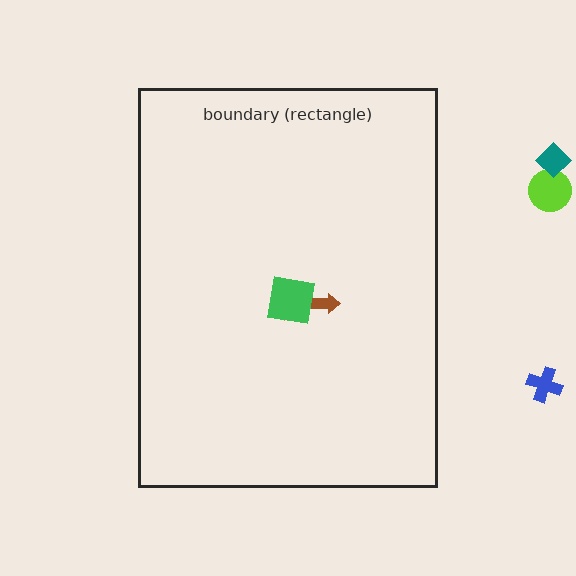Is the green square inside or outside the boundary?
Inside.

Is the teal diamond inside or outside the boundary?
Outside.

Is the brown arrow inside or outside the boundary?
Inside.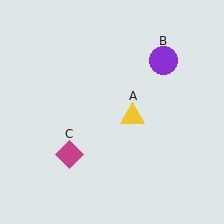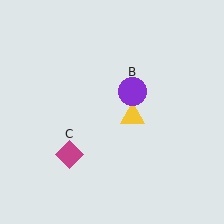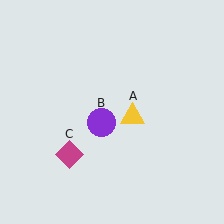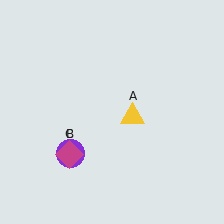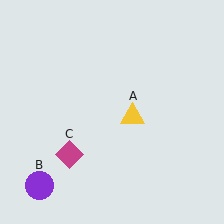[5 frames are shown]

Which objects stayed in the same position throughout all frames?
Yellow triangle (object A) and magenta diamond (object C) remained stationary.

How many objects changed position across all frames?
1 object changed position: purple circle (object B).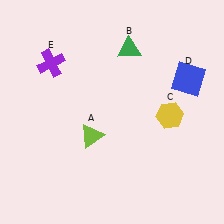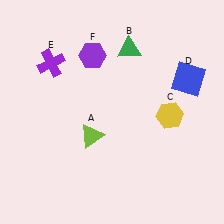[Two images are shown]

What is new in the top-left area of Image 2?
A purple hexagon (F) was added in the top-left area of Image 2.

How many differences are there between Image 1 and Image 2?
There is 1 difference between the two images.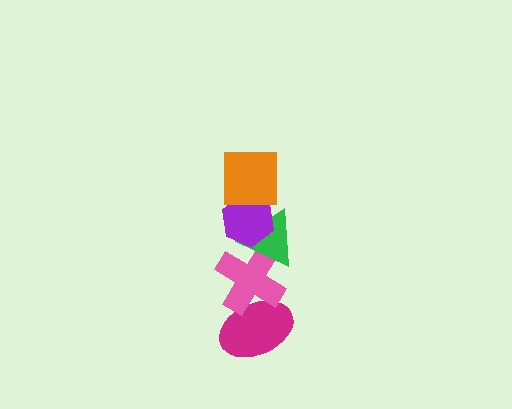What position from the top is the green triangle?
The green triangle is 3rd from the top.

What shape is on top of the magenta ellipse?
The pink cross is on top of the magenta ellipse.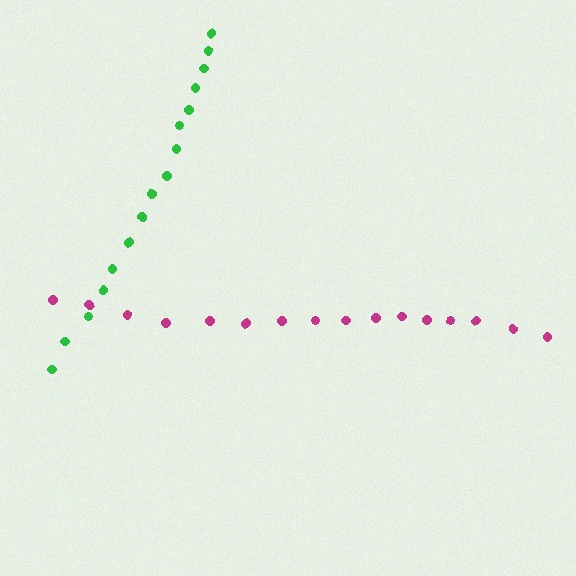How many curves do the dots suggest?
There are 2 distinct paths.